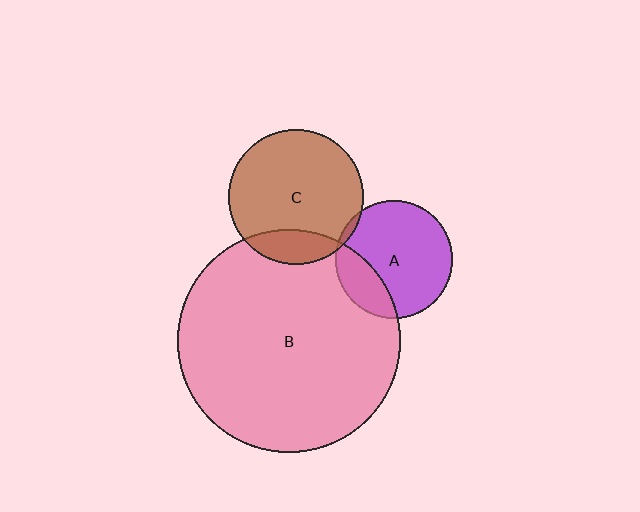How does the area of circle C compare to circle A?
Approximately 1.3 times.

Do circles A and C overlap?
Yes.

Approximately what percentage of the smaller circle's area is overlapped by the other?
Approximately 5%.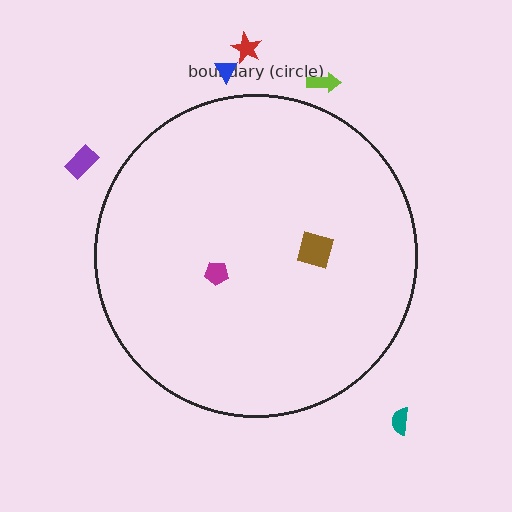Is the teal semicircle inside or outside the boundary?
Outside.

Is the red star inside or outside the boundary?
Outside.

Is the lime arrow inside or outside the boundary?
Outside.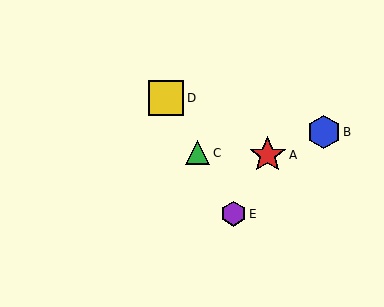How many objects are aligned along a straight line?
3 objects (C, D, E) are aligned along a straight line.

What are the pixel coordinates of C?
Object C is at (198, 153).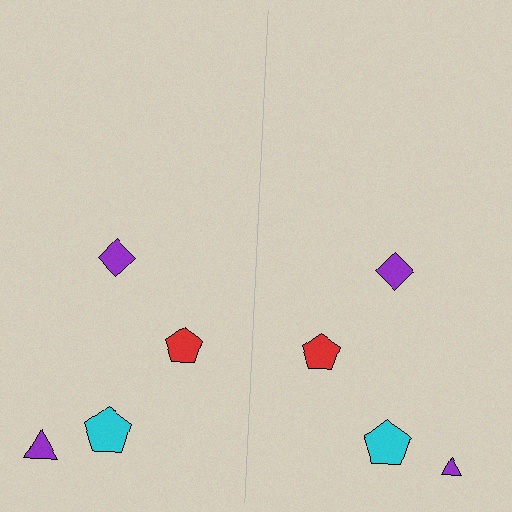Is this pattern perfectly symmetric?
No, the pattern is not perfectly symmetric. The purple triangle on the right side has a different size than its mirror counterpart.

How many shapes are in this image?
There are 8 shapes in this image.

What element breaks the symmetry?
The purple triangle on the right side has a different size than its mirror counterpart.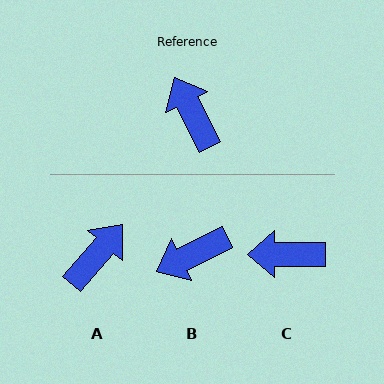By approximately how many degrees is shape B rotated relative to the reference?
Approximately 89 degrees counter-clockwise.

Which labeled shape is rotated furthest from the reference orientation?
B, about 89 degrees away.